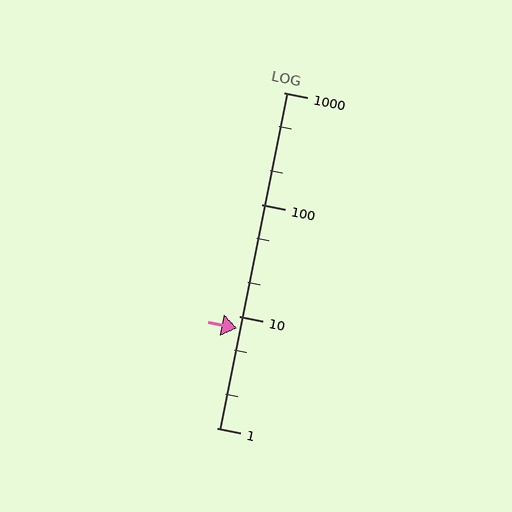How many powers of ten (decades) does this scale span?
The scale spans 3 decades, from 1 to 1000.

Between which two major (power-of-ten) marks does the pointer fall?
The pointer is between 1 and 10.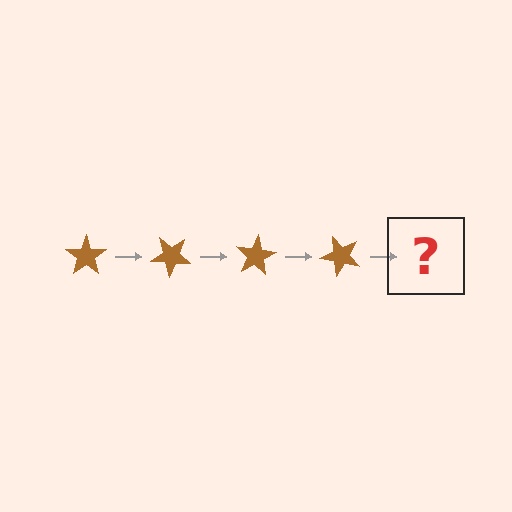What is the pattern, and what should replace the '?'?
The pattern is that the star rotates 40 degrees each step. The '?' should be a brown star rotated 160 degrees.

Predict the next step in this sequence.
The next step is a brown star rotated 160 degrees.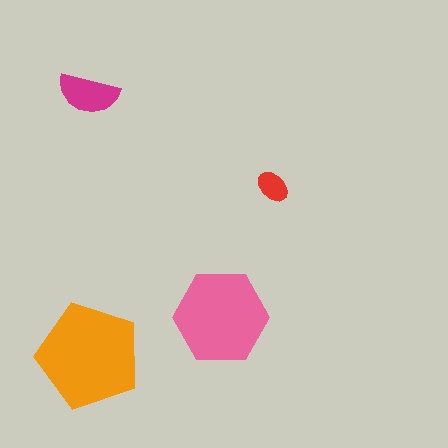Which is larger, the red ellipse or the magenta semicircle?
The magenta semicircle.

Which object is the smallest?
The red ellipse.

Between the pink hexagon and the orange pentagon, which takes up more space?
The orange pentagon.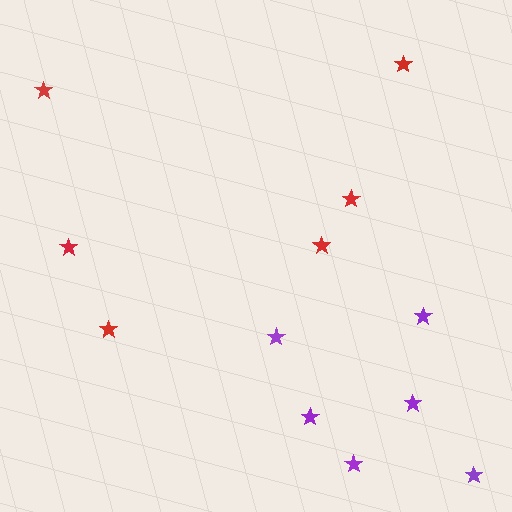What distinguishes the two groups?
There are 2 groups: one group of purple stars (6) and one group of red stars (6).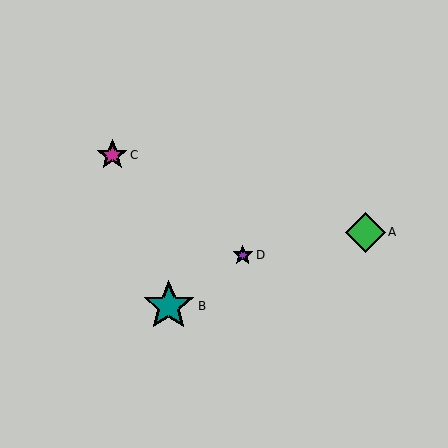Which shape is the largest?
The teal star (labeled B) is the largest.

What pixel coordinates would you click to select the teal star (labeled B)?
Click at (169, 306) to select the teal star B.